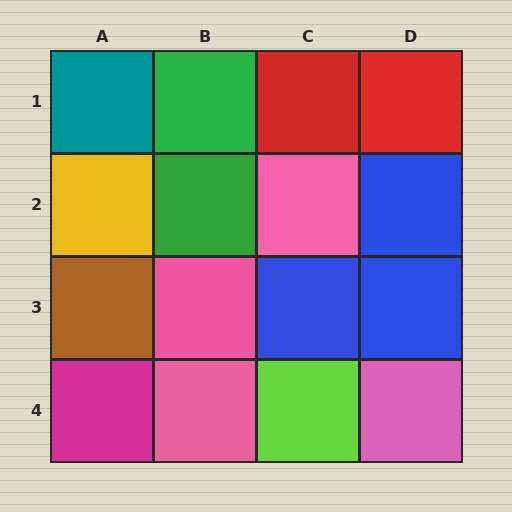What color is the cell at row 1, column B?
Green.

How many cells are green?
2 cells are green.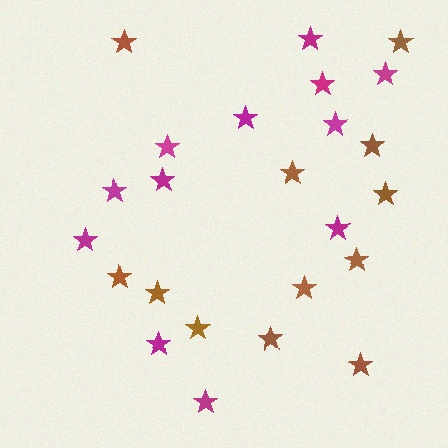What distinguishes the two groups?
There are 2 groups: one group of magenta stars (12) and one group of brown stars (12).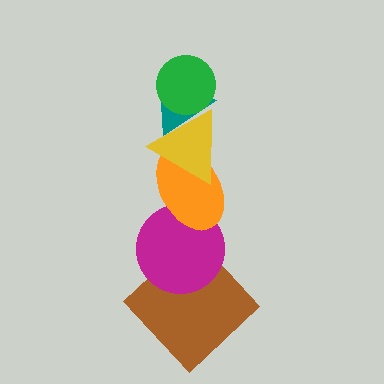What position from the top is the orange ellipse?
The orange ellipse is 4th from the top.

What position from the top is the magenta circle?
The magenta circle is 5th from the top.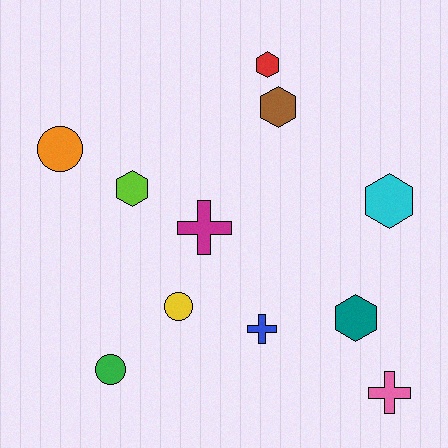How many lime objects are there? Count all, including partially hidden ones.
There is 1 lime object.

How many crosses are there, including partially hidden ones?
There are 3 crosses.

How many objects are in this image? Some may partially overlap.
There are 11 objects.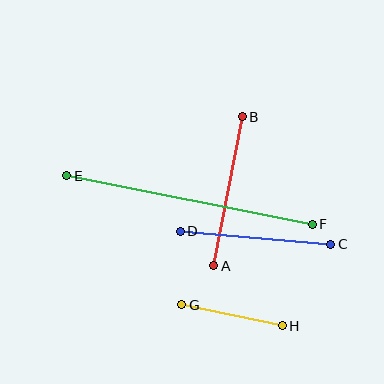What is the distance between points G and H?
The distance is approximately 103 pixels.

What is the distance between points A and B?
The distance is approximately 152 pixels.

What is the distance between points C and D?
The distance is approximately 151 pixels.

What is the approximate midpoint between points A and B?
The midpoint is at approximately (228, 191) pixels.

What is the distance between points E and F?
The distance is approximately 250 pixels.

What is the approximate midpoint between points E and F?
The midpoint is at approximately (189, 200) pixels.